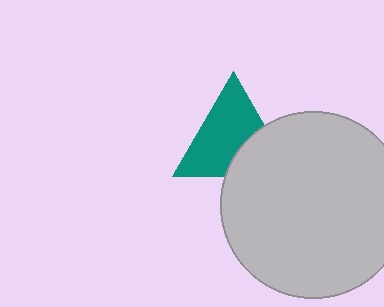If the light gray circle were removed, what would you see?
You would see the complete teal triangle.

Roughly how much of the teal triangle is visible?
Most of it is visible (roughly 68%).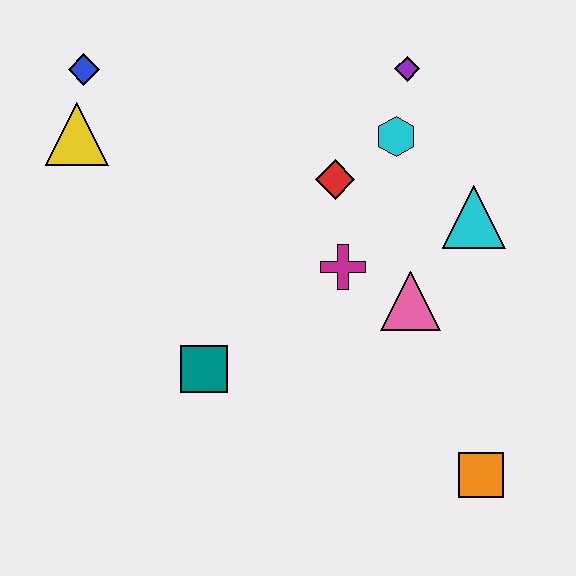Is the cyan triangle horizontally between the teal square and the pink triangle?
No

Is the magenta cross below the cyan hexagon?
Yes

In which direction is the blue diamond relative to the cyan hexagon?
The blue diamond is to the left of the cyan hexagon.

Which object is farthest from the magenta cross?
The blue diamond is farthest from the magenta cross.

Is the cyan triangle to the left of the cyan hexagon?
No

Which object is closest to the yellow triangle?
The blue diamond is closest to the yellow triangle.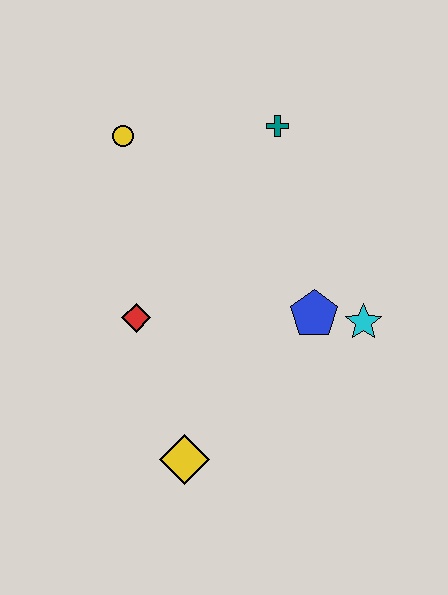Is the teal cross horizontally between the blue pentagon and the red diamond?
Yes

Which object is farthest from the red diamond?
The teal cross is farthest from the red diamond.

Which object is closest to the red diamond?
The yellow diamond is closest to the red diamond.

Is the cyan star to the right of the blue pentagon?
Yes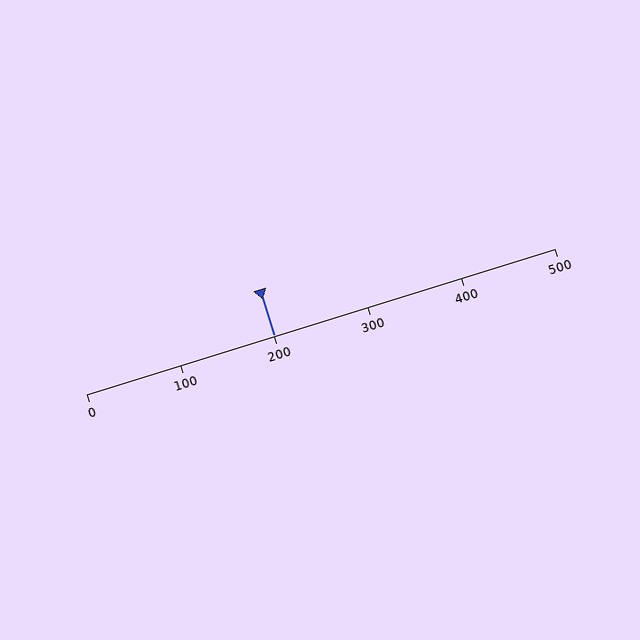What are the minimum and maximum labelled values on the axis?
The axis runs from 0 to 500.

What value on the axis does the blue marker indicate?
The marker indicates approximately 200.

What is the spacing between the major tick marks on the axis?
The major ticks are spaced 100 apart.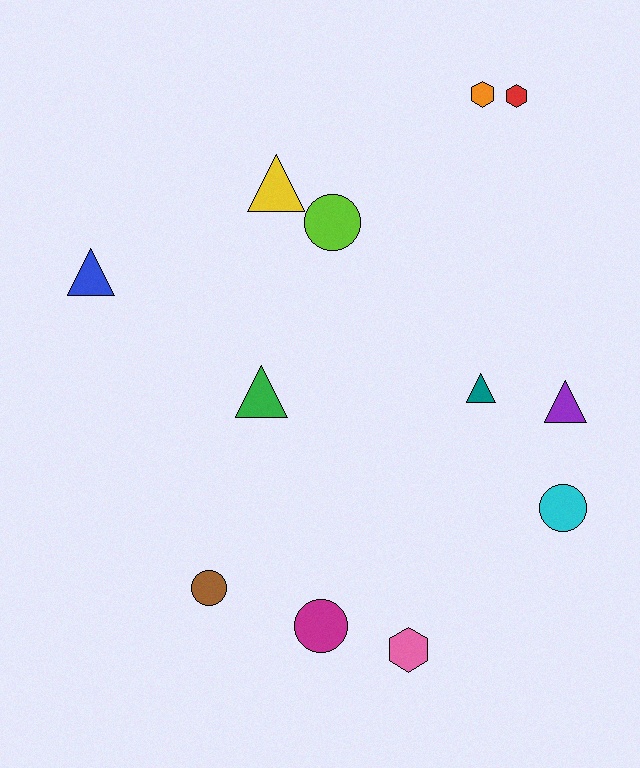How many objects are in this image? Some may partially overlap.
There are 12 objects.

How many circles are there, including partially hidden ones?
There are 4 circles.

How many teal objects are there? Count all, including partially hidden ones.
There is 1 teal object.